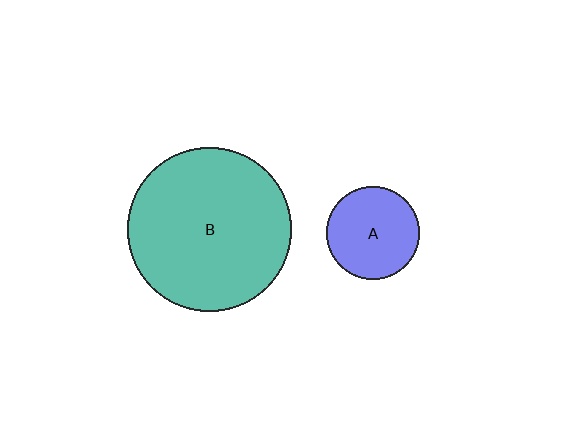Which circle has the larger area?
Circle B (teal).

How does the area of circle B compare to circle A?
Approximately 3.1 times.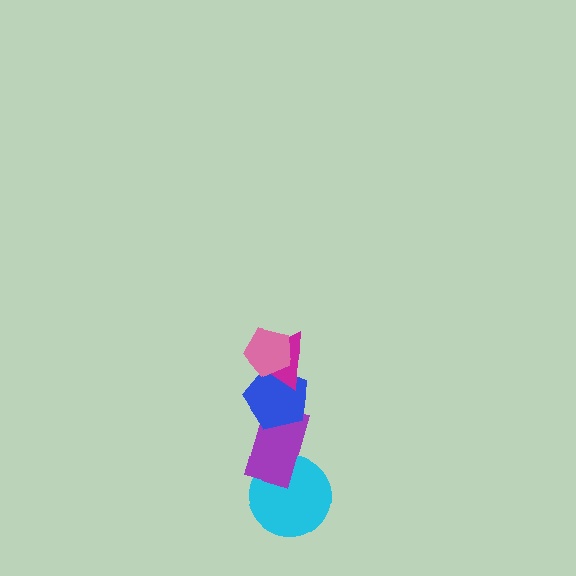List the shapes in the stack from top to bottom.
From top to bottom: the pink pentagon, the magenta triangle, the blue pentagon, the purple rectangle, the cyan circle.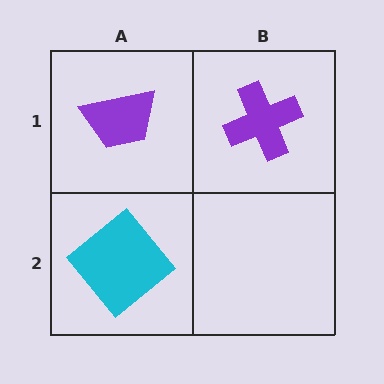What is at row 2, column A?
A cyan diamond.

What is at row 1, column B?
A purple cross.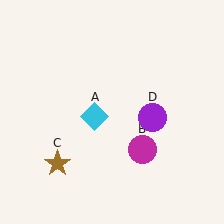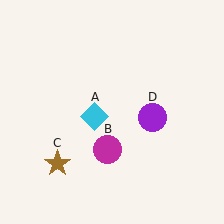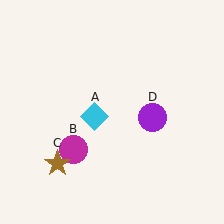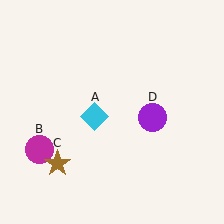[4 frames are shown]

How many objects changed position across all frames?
1 object changed position: magenta circle (object B).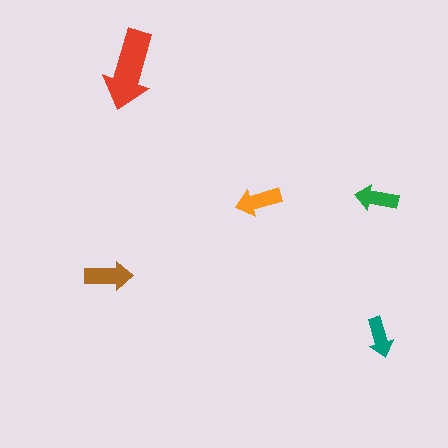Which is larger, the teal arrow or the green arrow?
The green one.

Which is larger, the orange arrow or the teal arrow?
The orange one.